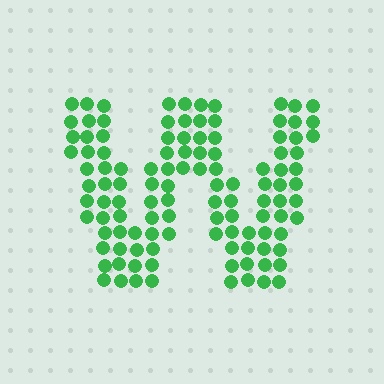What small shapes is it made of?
It is made of small circles.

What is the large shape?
The large shape is the letter W.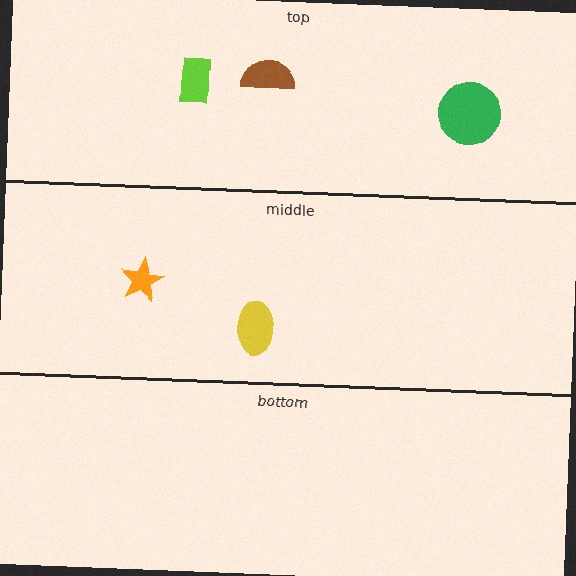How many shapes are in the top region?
3.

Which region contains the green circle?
The top region.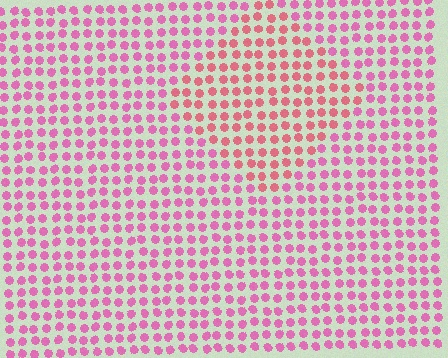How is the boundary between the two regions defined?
The boundary is defined purely by a slight shift in hue (about 27 degrees). Spacing, size, and orientation are identical on both sides.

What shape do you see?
I see a diamond.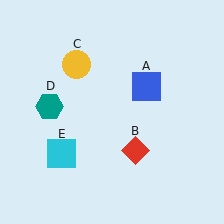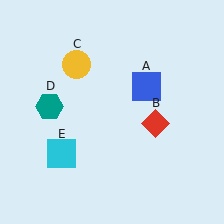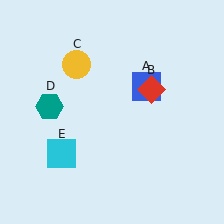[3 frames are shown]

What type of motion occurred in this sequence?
The red diamond (object B) rotated counterclockwise around the center of the scene.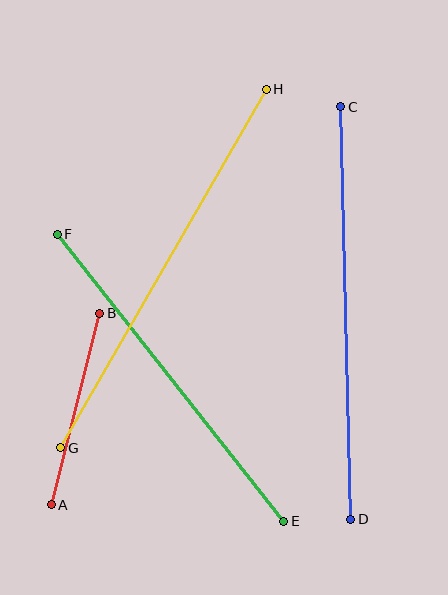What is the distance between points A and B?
The distance is approximately 198 pixels.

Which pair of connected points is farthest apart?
Points G and H are farthest apart.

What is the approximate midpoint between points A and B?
The midpoint is at approximately (75, 409) pixels.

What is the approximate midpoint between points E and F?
The midpoint is at approximately (170, 378) pixels.